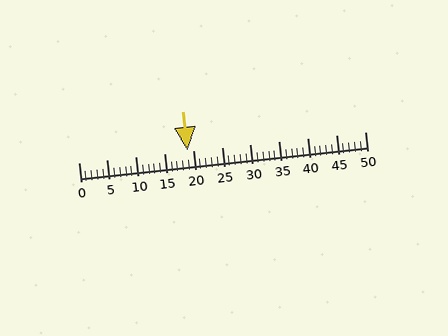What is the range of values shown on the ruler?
The ruler shows values from 0 to 50.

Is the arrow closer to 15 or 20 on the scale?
The arrow is closer to 20.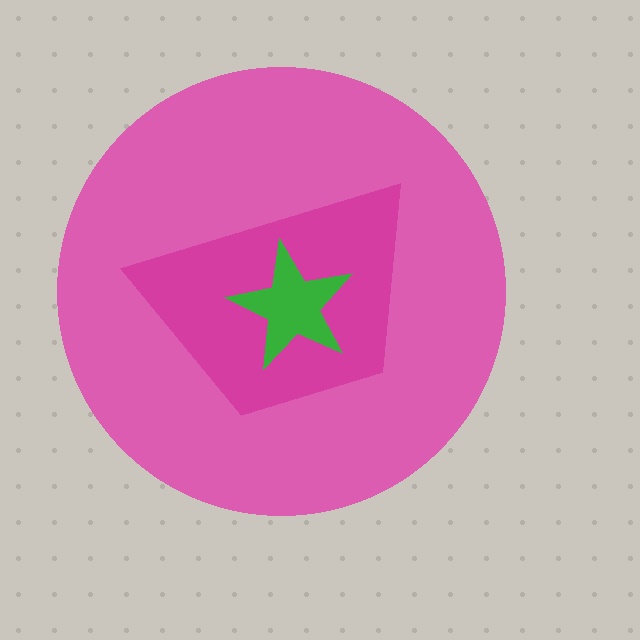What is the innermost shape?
The green star.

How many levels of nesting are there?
3.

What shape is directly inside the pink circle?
The magenta trapezoid.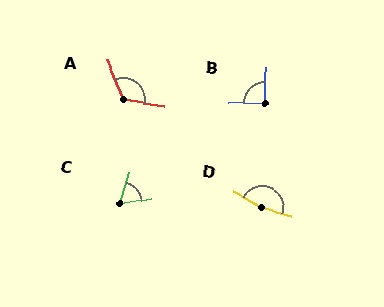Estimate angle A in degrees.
Approximately 121 degrees.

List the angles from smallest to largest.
C (63°), B (92°), A (121°), D (167°).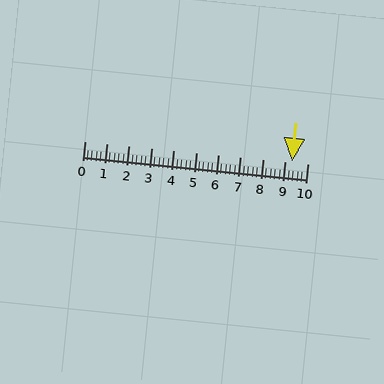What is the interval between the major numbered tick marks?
The major tick marks are spaced 1 units apart.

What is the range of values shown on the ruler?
The ruler shows values from 0 to 10.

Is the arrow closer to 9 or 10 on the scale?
The arrow is closer to 9.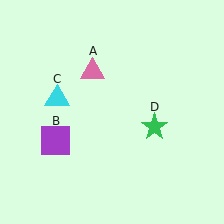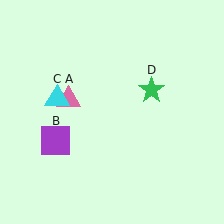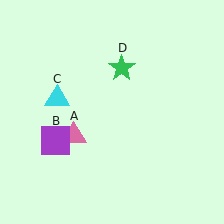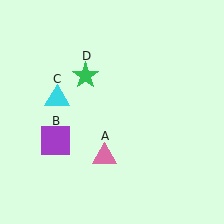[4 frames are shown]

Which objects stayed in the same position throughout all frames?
Purple square (object B) and cyan triangle (object C) remained stationary.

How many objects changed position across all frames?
2 objects changed position: pink triangle (object A), green star (object D).